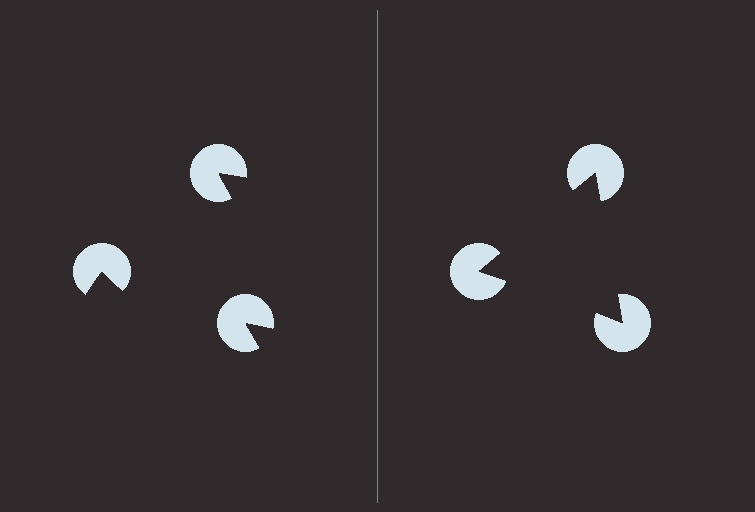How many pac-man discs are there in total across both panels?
6 — 3 on each side.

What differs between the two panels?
The pac-man discs are positioned identically on both sides; only the wedge orientations differ. On the right they align to a triangle; on the left they are misaligned.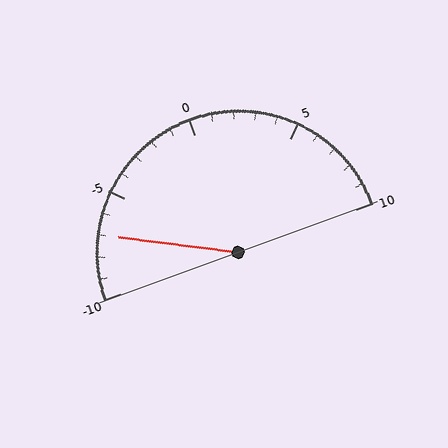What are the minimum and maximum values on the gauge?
The gauge ranges from -10 to 10.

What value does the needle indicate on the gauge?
The needle indicates approximately -7.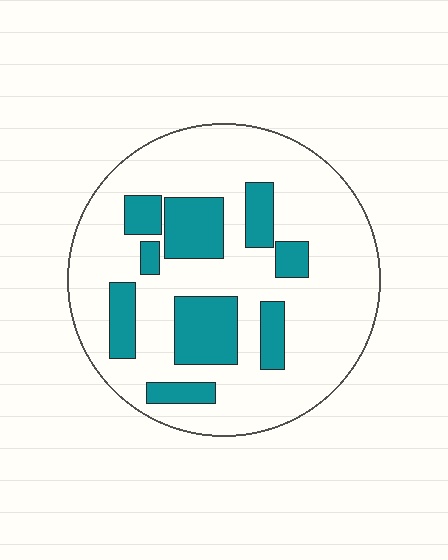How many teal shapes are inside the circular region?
9.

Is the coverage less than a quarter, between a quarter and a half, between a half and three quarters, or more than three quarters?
Less than a quarter.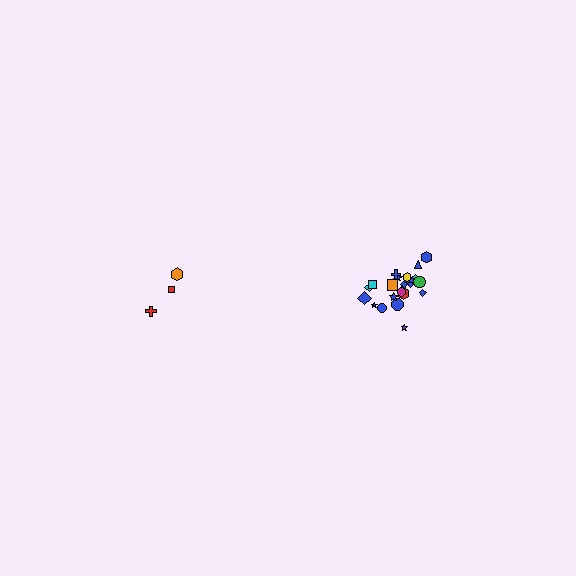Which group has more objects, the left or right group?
The right group.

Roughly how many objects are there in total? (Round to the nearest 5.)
Roughly 30 objects in total.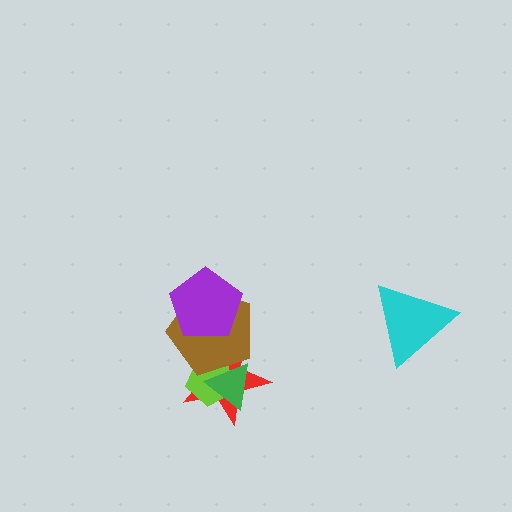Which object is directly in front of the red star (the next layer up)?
The lime pentagon is directly in front of the red star.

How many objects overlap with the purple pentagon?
2 objects overlap with the purple pentagon.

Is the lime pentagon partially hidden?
Yes, it is partially covered by another shape.